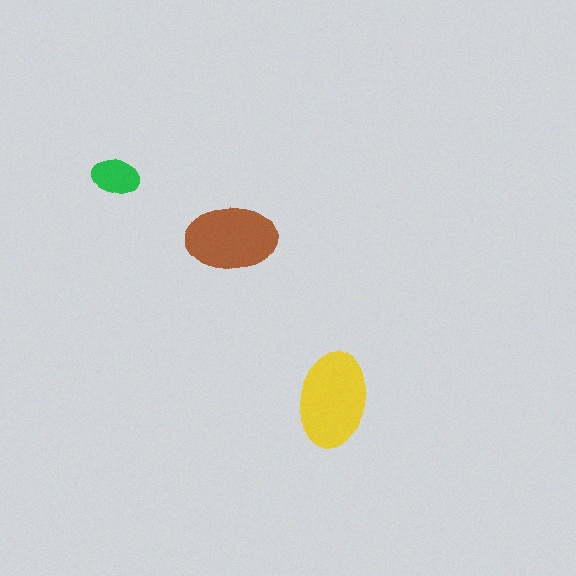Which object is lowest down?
The yellow ellipse is bottommost.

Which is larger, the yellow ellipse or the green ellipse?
The yellow one.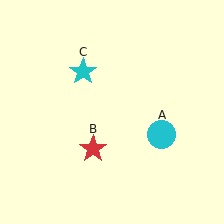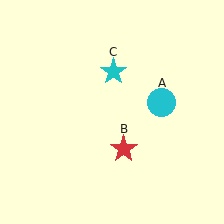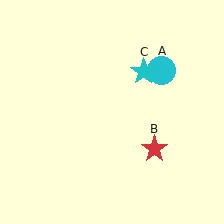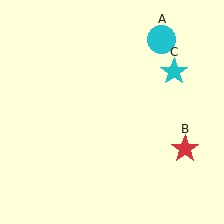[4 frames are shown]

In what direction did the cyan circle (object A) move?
The cyan circle (object A) moved up.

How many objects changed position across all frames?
3 objects changed position: cyan circle (object A), red star (object B), cyan star (object C).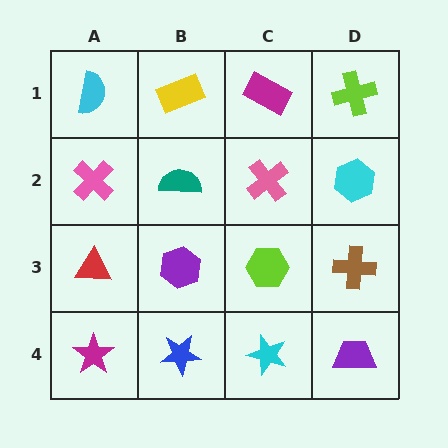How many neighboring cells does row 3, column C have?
4.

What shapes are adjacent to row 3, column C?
A pink cross (row 2, column C), a cyan star (row 4, column C), a purple hexagon (row 3, column B), a brown cross (row 3, column D).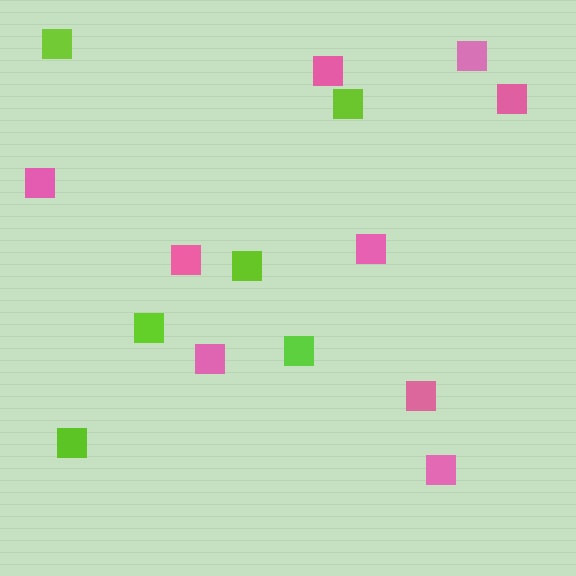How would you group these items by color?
There are 2 groups: one group of lime squares (6) and one group of pink squares (9).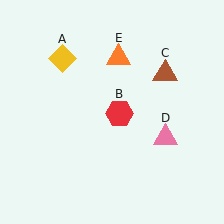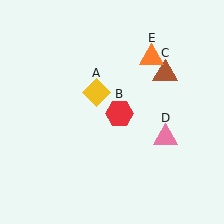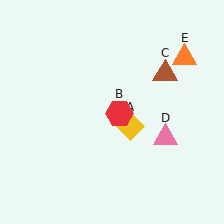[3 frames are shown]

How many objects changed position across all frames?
2 objects changed position: yellow diamond (object A), orange triangle (object E).